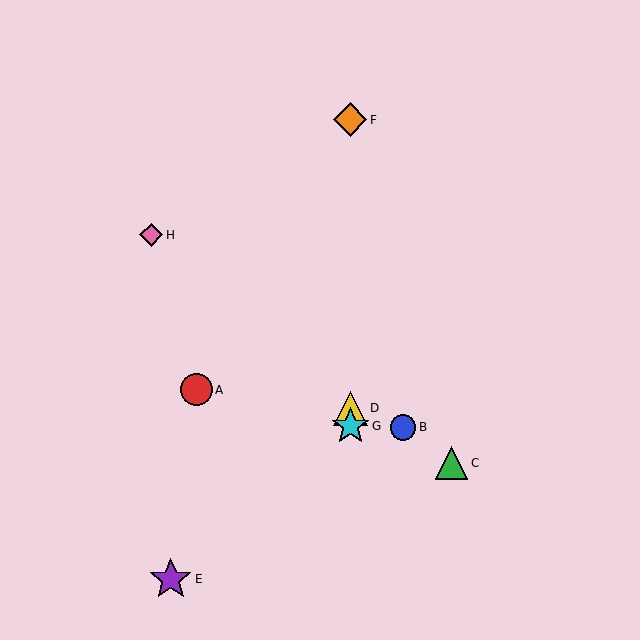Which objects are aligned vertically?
Objects D, F, G are aligned vertically.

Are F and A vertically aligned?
No, F is at x≈350 and A is at x≈196.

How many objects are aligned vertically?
3 objects (D, F, G) are aligned vertically.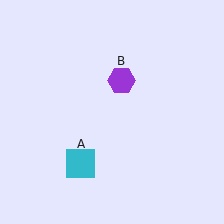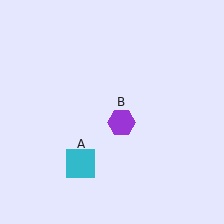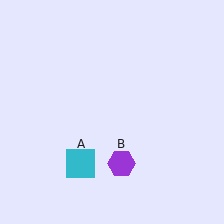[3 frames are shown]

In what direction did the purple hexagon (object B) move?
The purple hexagon (object B) moved down.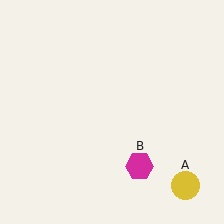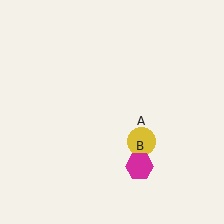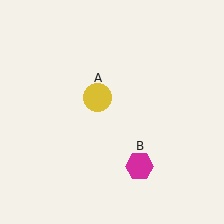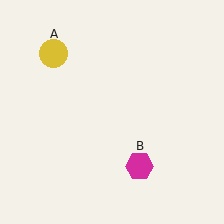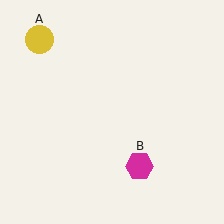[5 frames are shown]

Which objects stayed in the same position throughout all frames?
Magenta hexagon (object B) remained stationary.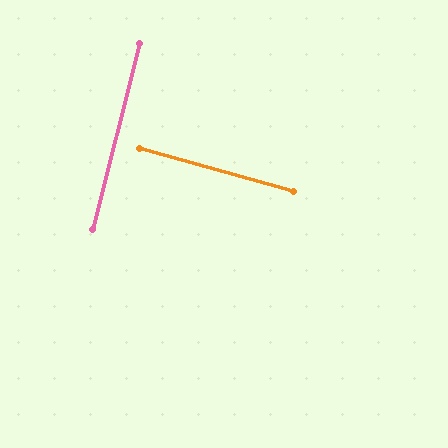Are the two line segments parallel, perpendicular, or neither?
Perpendicular — they meet at approximately 88°.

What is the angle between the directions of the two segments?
Approximately 88 degrees.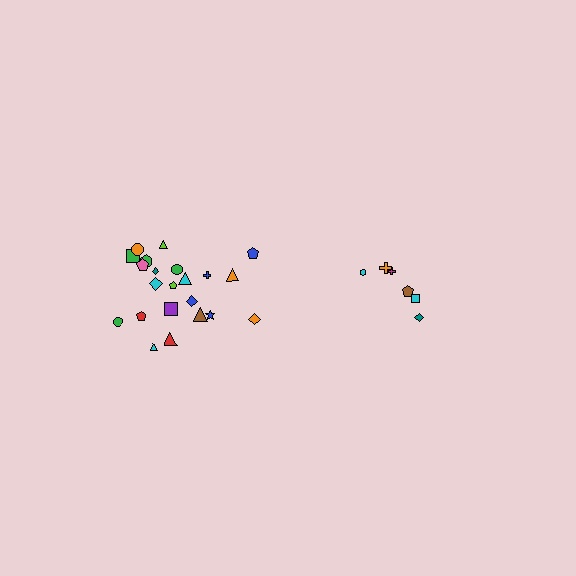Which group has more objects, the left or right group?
The left group.